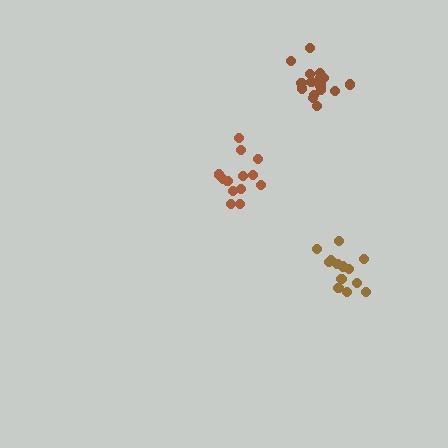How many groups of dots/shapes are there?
There are 3 groups.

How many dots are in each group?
Group 1: 13 dots, Group 2: 13 dots, Group 3: 16 dots (42 total).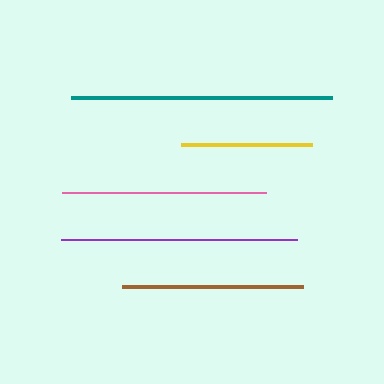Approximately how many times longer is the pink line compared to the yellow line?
The pink line is approximately 1.6 times the length of the yellow line.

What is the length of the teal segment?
The teal segment is approximately 261 pixels long.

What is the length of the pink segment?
The pink segment is approximately 204 pixels long.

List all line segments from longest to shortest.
From longest to shortest: teal, purple, pink, brown, yellow.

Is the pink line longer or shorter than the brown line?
The pink line is longer than the brown line.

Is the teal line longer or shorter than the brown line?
The teal line is longer than the brown line.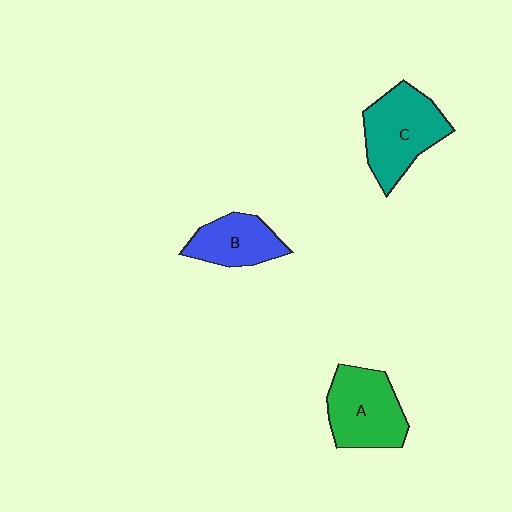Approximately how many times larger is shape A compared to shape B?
Approximately 1.4 times.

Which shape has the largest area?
Shape C (teal).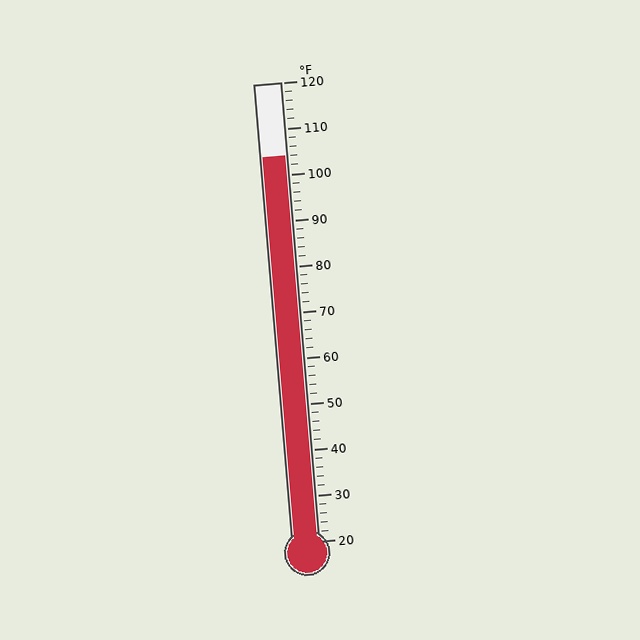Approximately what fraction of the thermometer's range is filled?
The thermometer is filled to approximately 85% of its range.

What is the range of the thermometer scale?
The thermometer scale ranges from 20°F to 120°F.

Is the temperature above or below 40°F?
The temperature is above 40°F.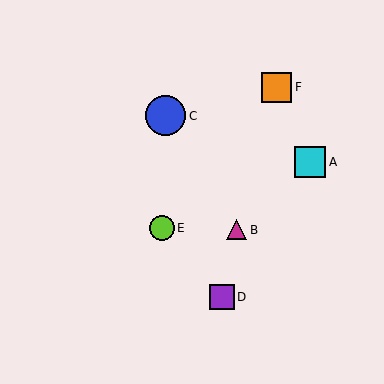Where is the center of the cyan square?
The center of the cyan square is at (310, 162).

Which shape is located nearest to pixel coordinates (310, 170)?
The cyan square (labeled A) at (310, 162) is nearest to that location.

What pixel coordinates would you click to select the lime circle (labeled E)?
Click at (162, 228) to select the lime circle E.